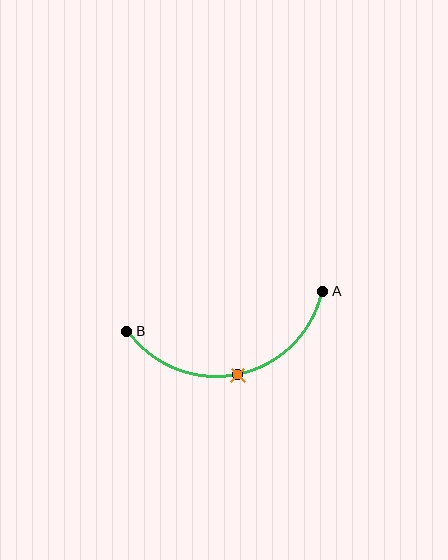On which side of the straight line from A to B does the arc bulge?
The arc bulges below the straight line connecting A and B.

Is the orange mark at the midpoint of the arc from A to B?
Yes. The orange mark lies on the arc at equal arc-length from both A and B — it is the arc midpoint.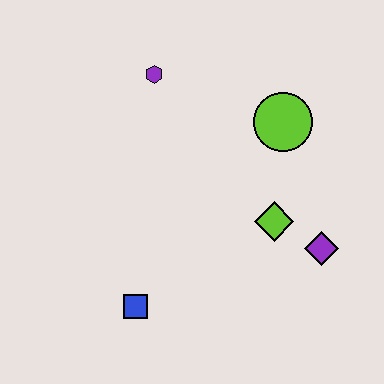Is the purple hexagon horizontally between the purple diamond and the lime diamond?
No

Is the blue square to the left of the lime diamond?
Yes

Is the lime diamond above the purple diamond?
Yes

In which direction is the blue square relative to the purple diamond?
The blue square is to the left of the purple diamond.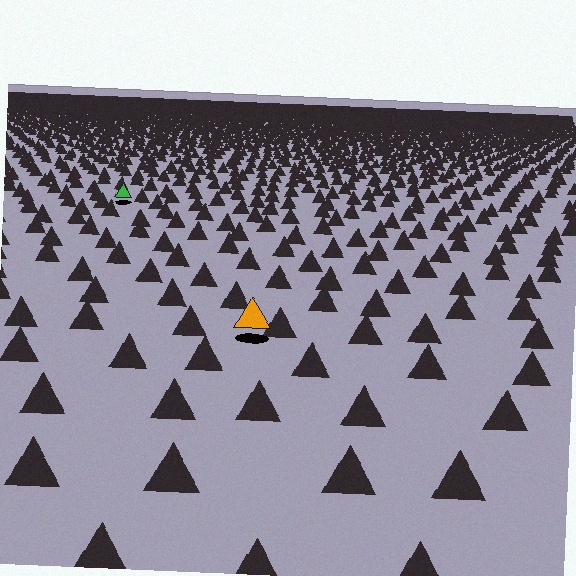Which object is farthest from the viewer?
The green triangle is farthest from the viewer. It appears smaller and the ground texture around it is denser.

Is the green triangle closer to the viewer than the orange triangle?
No. The orange triangle is closer — you can tell from the texture gradient: the ground texture is coarser near it.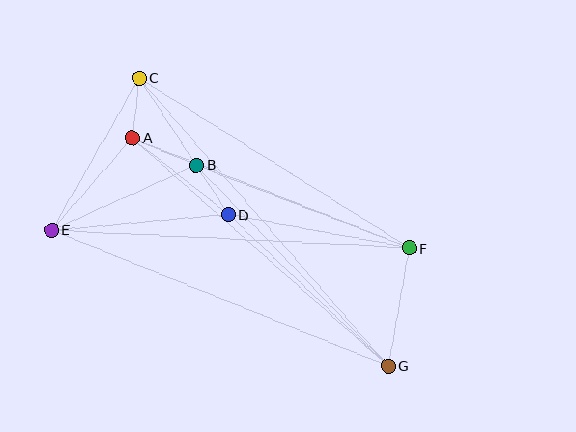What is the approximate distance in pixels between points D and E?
The distance between D and E is approximately 177 pixels.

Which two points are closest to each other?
Points B and D are closest to each other.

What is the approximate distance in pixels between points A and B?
The distance between A and B is approximately 70 pixels.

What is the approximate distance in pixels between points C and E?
The distance between C and E is approximately 175 pixels.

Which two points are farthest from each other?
Points C and G are farthest from each other.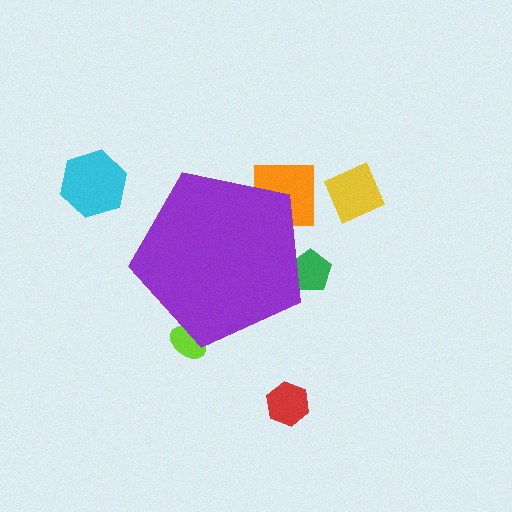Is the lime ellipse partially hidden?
Yes, the lime ellipse is partially hidden behind the purple pentagon.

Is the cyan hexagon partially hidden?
No, the cyan hexagon is fully visible.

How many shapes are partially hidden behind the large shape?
3 shapes are partially hidden.